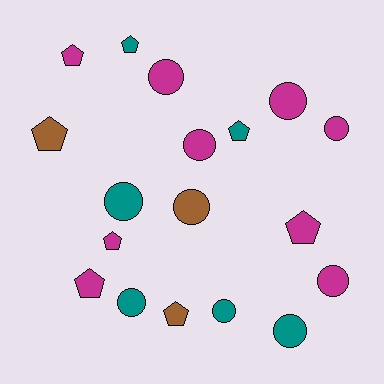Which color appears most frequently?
Magenta, with 9 objects.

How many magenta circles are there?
There are 5 magenta circles.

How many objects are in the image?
There are 18 objects.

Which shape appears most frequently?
Circle, with 10 objects.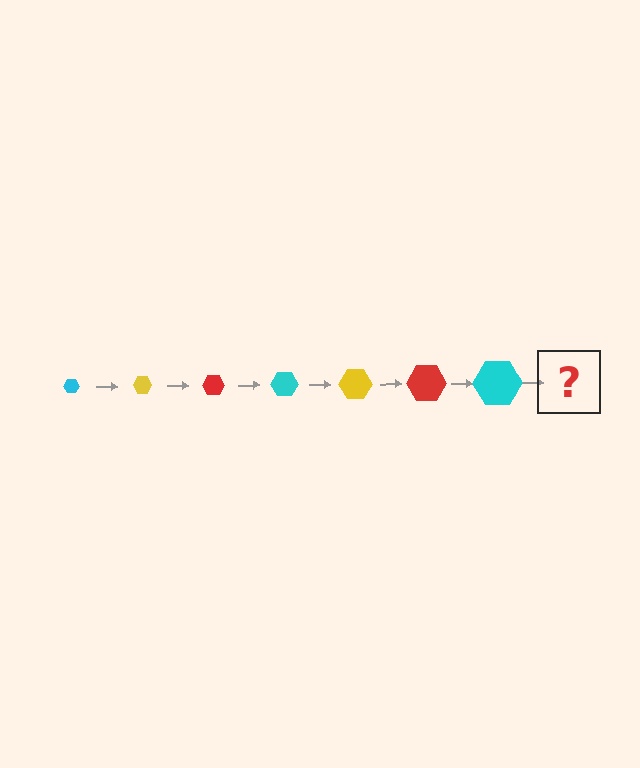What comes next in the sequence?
The next element should be a yellow hexagon, larger than the previous one.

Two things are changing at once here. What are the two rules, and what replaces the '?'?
The two rules are that the hexagon grows larger each step and the color cycles through cyan, yellow, and red. The '?' should be a yellow hexagon, larger than the previous one.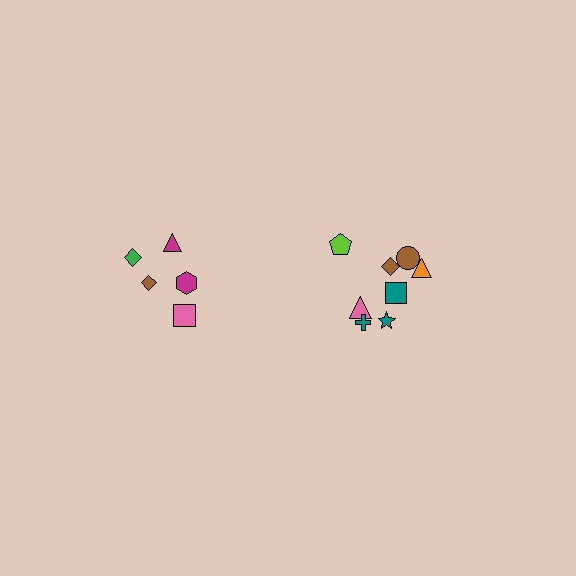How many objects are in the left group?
There are 5 objects.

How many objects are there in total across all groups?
There are 13 objects.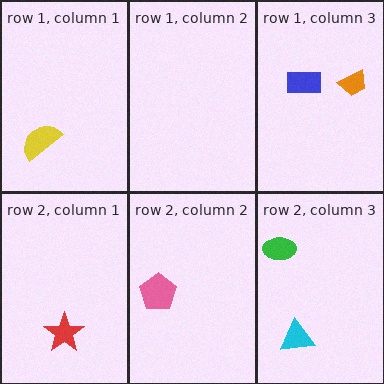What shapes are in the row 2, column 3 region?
The green ellipse, the cyan triangle.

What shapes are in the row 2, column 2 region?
The pink pentagon.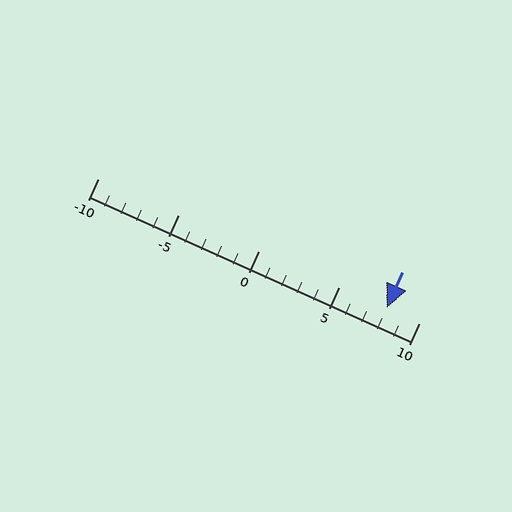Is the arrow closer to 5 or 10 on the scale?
The arrow is closer to 10.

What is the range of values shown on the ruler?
The ruler shows values from -10 to 10.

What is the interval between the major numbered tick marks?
The major tick marks are spaced 5 units apart.